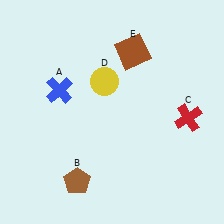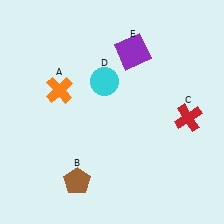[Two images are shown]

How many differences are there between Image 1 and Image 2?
There are 3 differences between the two images.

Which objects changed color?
A changed from blue to orange. D changed from yellow to cyan. E changed from brown to purple.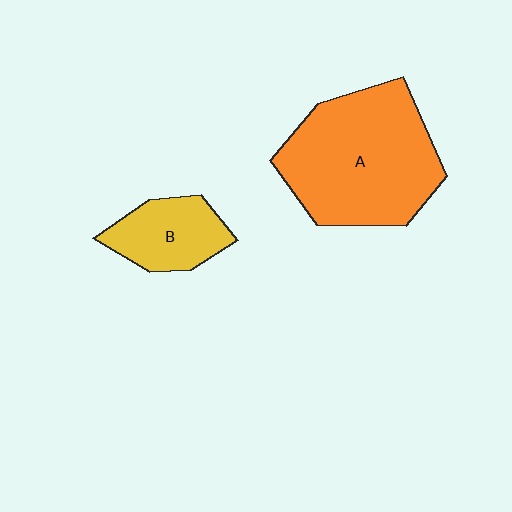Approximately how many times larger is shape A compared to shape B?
Approximately 2.5 times.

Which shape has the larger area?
Shape A (orange).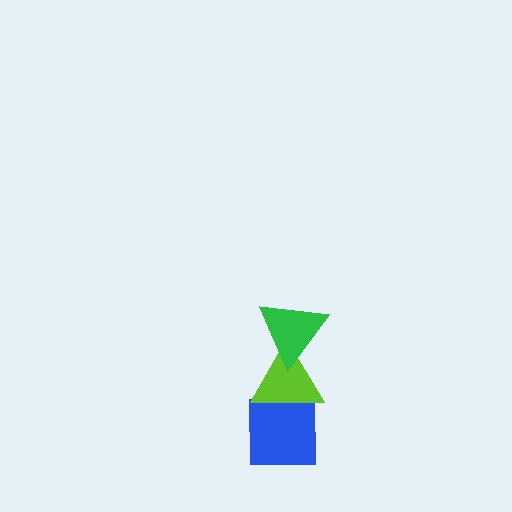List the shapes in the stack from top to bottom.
From top to bottom: the green triangle, the lime triangle, the blue square.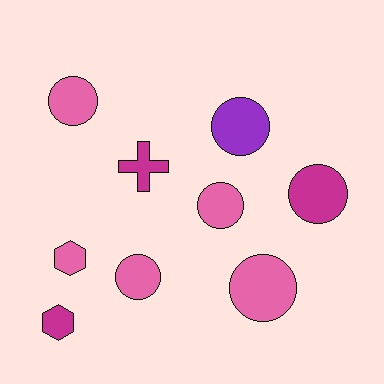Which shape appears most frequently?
Circle, with 6 objects.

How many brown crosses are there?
There are no brown crosses.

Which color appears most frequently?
Pink, with 5 objects.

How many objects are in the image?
There are 9 objects.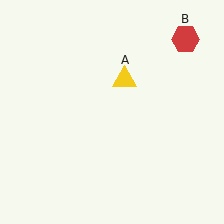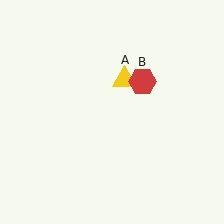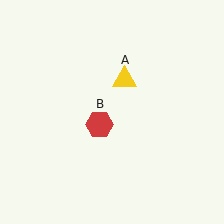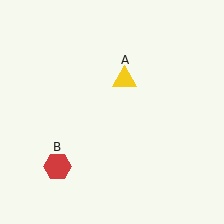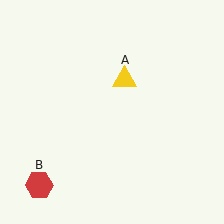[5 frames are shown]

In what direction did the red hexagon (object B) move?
The red hexagon (object B) moved down and to the left.